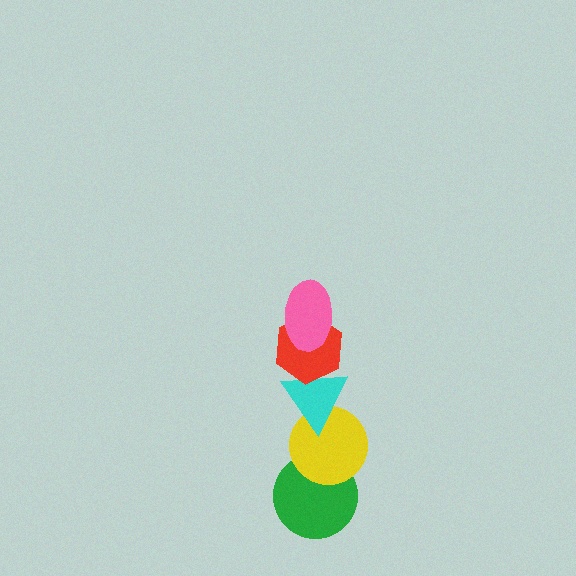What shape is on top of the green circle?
The yellow circle is on top of the green circle.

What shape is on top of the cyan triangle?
The red hexagon is on top of the cyan triangle.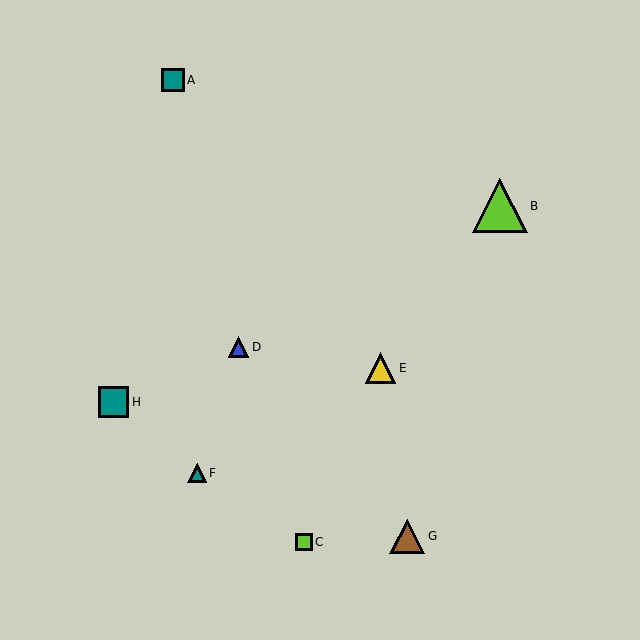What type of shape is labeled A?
Shape A is a teal square.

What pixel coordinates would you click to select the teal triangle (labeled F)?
Click at (197, 473) to select the teal triangle F.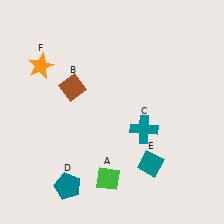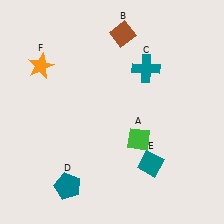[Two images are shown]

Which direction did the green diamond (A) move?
The green diamond (A) moved up.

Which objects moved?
The objects that moved are: the green diamond (A), the brown diamond (B), the teal cross (C).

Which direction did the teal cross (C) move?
The teal cross (C) moved up.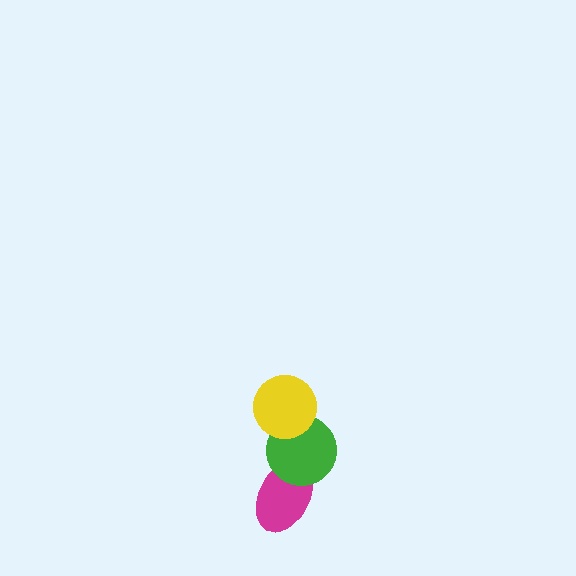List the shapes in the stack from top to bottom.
From top to bottom: the yellow circle, the green circle, the magenta ellipse.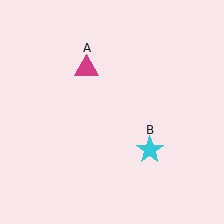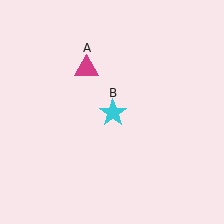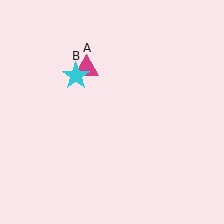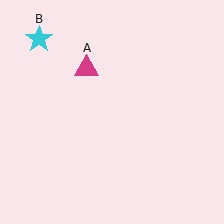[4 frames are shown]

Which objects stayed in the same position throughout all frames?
Magenta triangle (object A) remained stationary.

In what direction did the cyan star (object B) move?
The cyan star (object B) moved up and to the left.